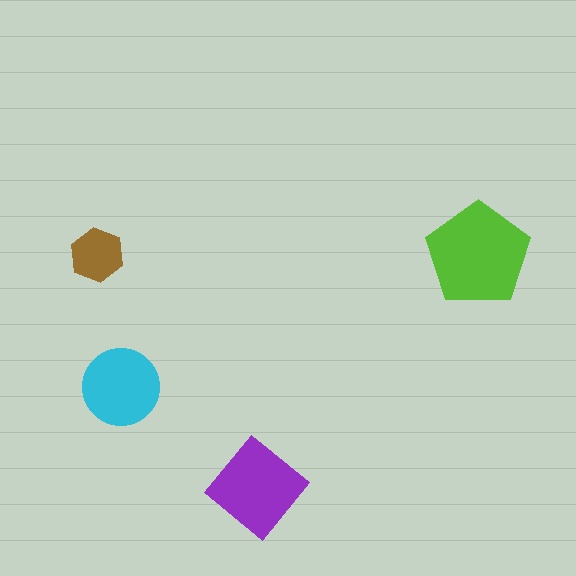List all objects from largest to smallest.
The lime pentagon, the purple diamond, the cyan circle, the brown hexagon.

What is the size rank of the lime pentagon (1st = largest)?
1st.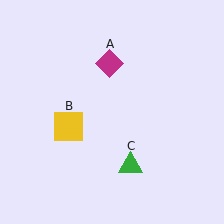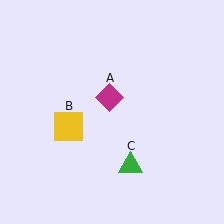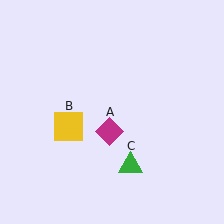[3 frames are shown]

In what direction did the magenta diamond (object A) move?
The magenta diamond (object A) moved down.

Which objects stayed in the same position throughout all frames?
Yellow square (object B) and green triangle (object C) remained stationary.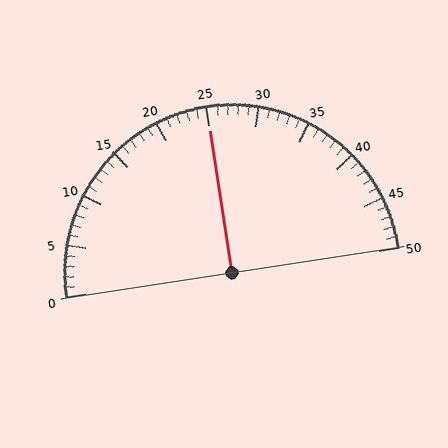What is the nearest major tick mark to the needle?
The nearest major tick mark is 25.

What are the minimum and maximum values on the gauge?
The gauge ranges from 0 to 50.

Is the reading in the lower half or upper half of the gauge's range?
The reading is in the upper half of the range (0 to 50).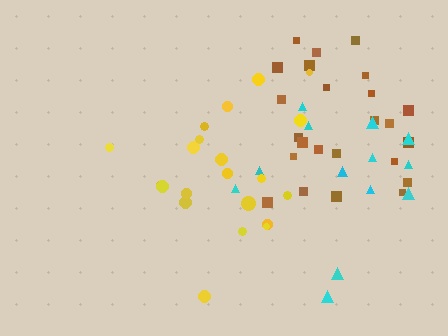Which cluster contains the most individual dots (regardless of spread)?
Brown (24).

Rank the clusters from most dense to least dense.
brown, yellow, cyan.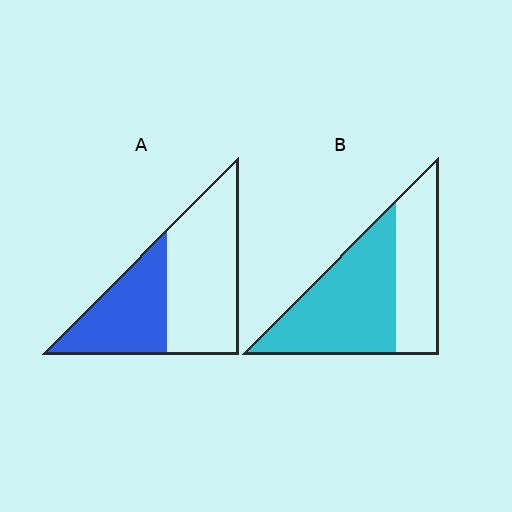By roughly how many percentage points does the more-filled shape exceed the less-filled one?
By roughly 20 percentage points (B over A).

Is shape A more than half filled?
No.